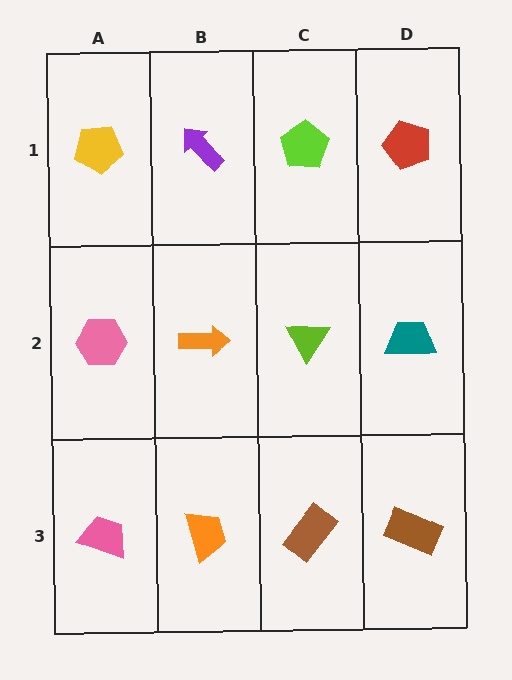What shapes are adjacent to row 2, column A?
A yellow pentagon (row 1, column A), a pink trapezoid (row 3, column A), an orange arrow (row 2, column B).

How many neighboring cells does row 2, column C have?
4.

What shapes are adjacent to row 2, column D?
A red pentagon (row 1, column D), a brown rectangle (row 3, column D), a lime triangle (row 2, column C).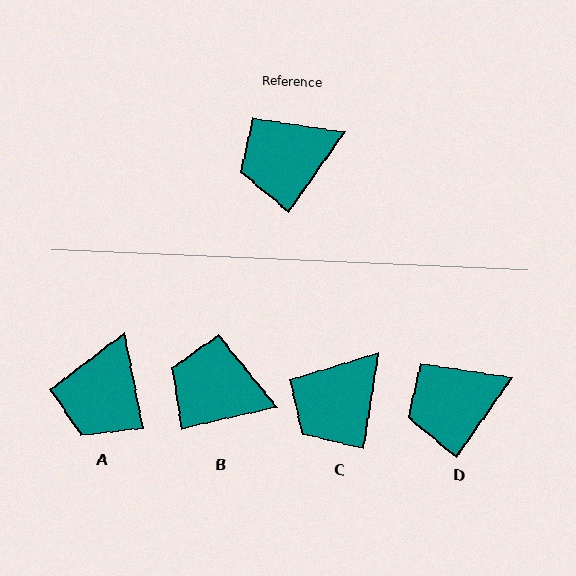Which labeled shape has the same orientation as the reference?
D.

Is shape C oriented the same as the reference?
No, it is off by about 26 degrees.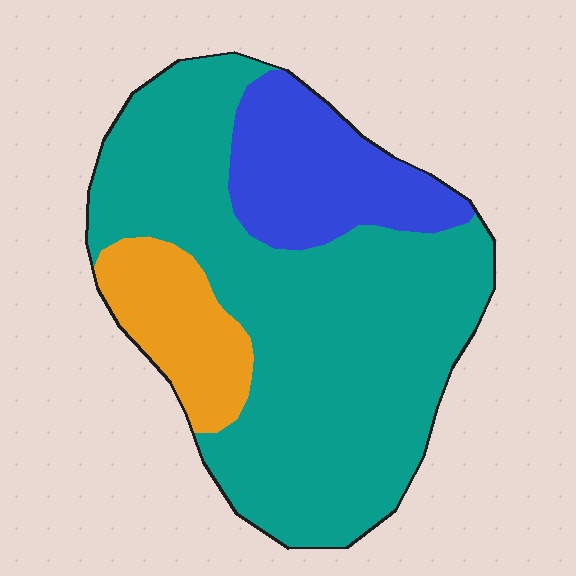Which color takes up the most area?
Teal, at roughly 70%.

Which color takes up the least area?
Orange, at roughly 15%.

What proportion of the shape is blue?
Blue takes up about one fifth (1/5) of the shape.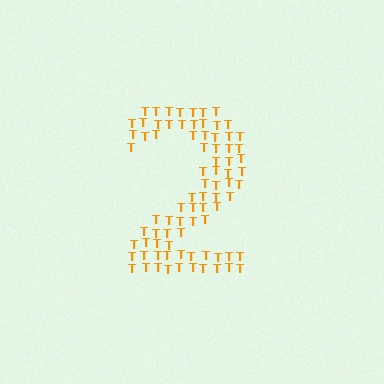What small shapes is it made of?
It is made of small letter T's.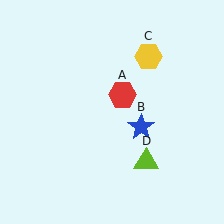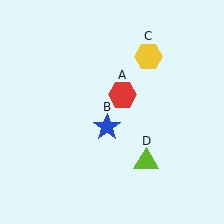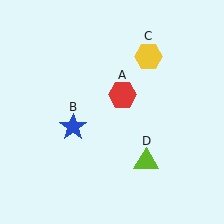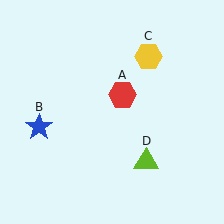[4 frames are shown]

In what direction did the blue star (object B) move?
The blue star (object B) moved left.